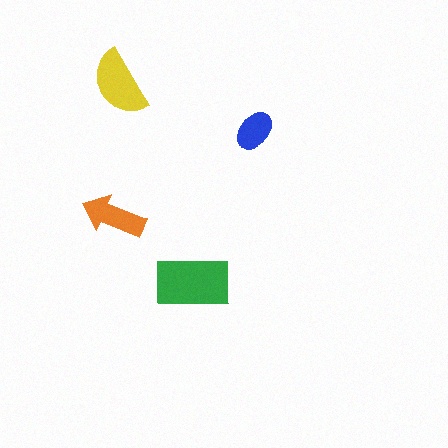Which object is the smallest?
The blue ellipse.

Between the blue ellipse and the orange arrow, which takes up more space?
The orange arrow.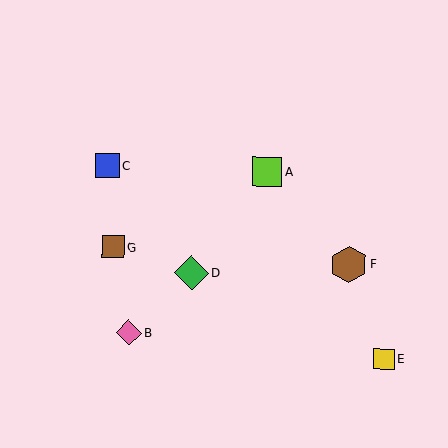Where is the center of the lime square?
The center of the lime square is at (267, 172).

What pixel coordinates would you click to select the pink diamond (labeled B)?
Click at (129, 333) to select the pink diamond B.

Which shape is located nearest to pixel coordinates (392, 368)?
The yellow square (labeled E) at (384, 359) is nearest to that location.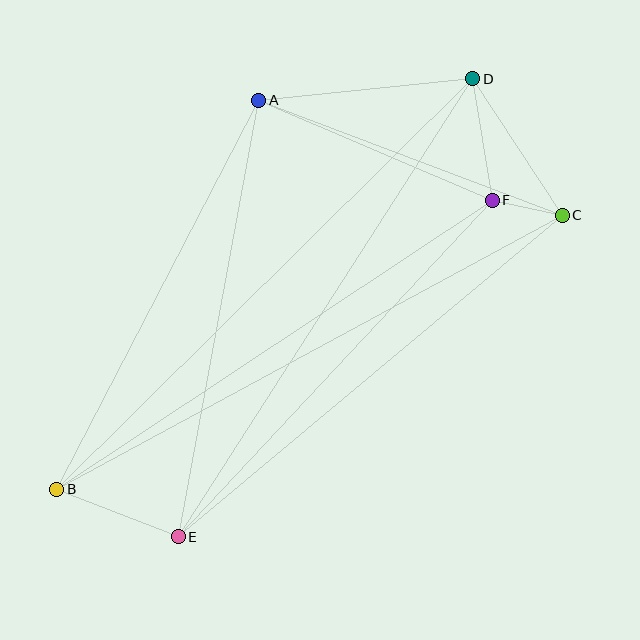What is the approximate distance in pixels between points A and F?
The distance between A and F is approximately 254 pixels.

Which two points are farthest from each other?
Points B and D are farthest from each other.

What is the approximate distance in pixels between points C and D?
The distance between C and D is approximately 163 pixels.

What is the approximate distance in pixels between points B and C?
The distance between B and C is approximately 575 pixels.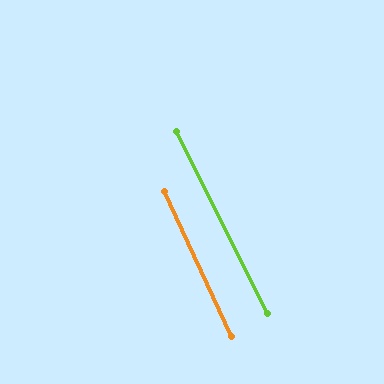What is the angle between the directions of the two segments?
Approximately 2 degrees.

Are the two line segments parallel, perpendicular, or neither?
Parallel — their directions differ by only 1.6°.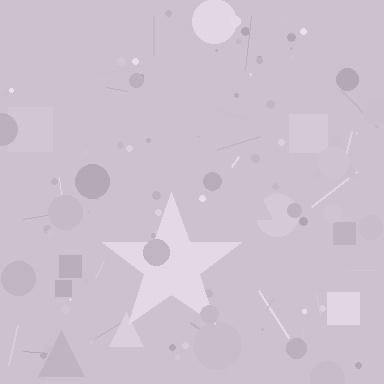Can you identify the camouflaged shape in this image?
The camouflaged shape is a star.